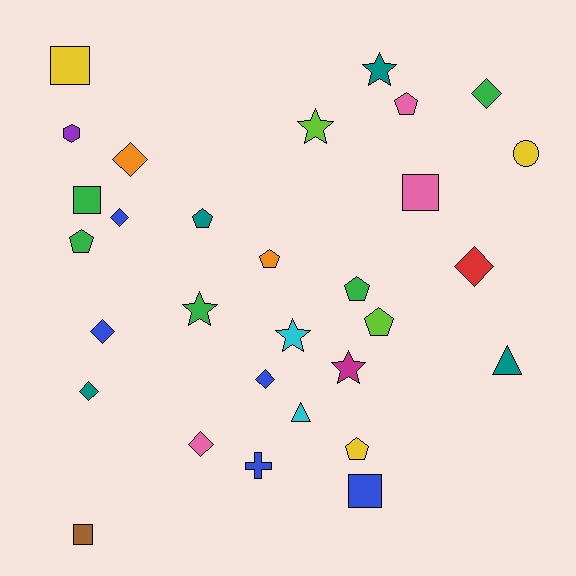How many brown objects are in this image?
There is 1 brown object.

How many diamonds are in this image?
There are 8 diamonds.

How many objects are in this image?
There are 30 objects.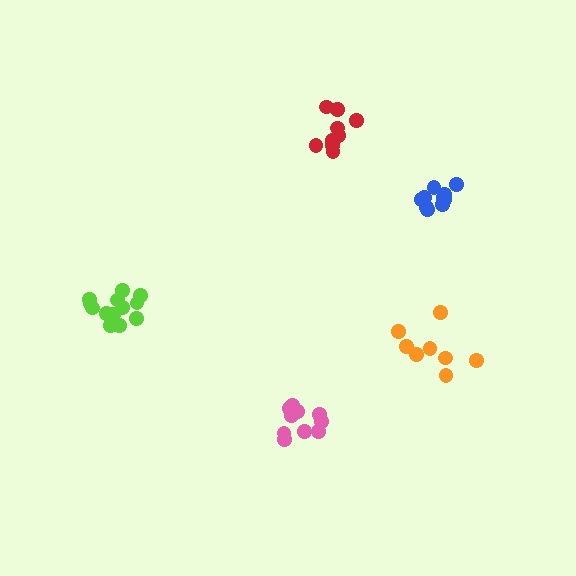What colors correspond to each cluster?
The clusters are colored: red, lime, pink, orange, blue.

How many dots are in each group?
Group 1: 9 dots, Group 2: 13 dots, Group 3: 10 dots, Group 4: 8 dots, Group 5: 10 dots (50 total).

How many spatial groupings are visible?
There are 5 spatial groupings.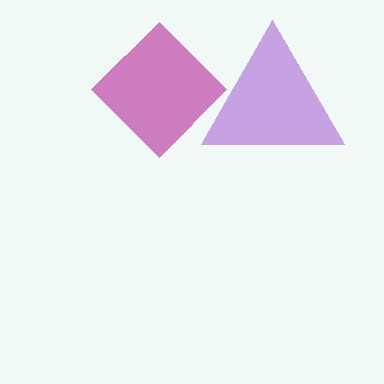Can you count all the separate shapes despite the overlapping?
Yes, there are 2 separate shapes.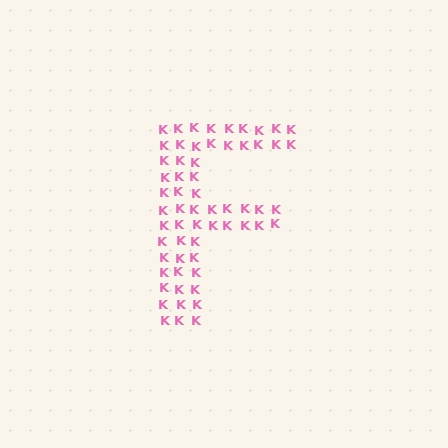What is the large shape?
The large shape is the letter F.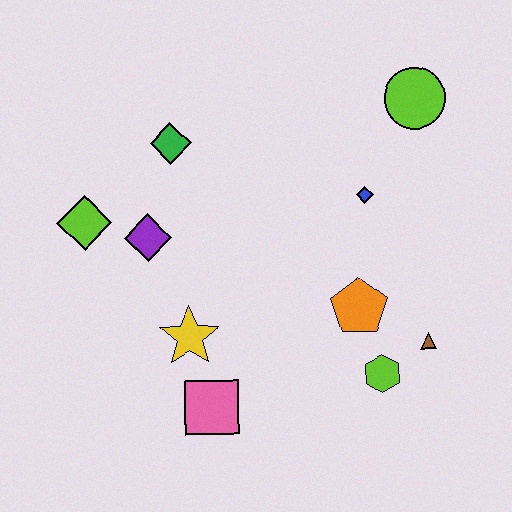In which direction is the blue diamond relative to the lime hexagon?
The blue diamond is above the lime hexagon.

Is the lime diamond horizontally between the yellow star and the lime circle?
No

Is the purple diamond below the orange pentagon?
No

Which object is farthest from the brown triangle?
The lime diamond is farthest from the brown triangle.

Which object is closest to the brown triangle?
The lime hexagon is closest to the brown triangle.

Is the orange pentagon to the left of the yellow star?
No